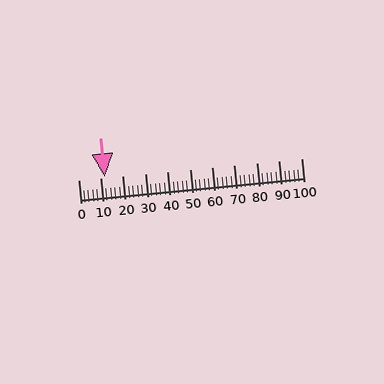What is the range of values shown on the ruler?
The ruler shows values from 0 to 100.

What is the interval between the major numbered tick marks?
The major tick marks are spaced 10 units apart.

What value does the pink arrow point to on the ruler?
The pink arrow points to approximately 12.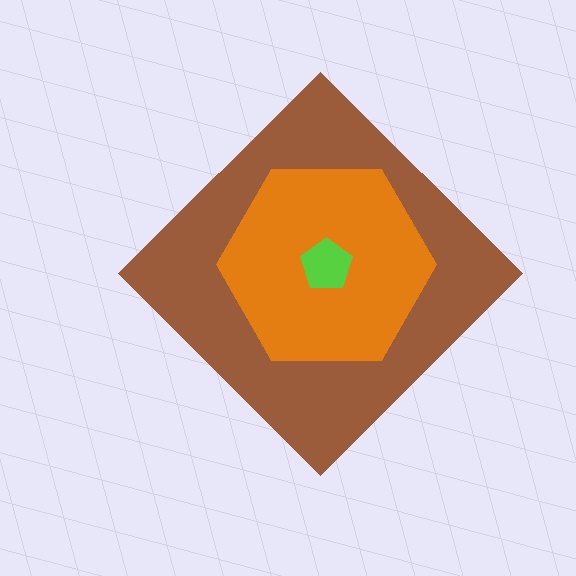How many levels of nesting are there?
3.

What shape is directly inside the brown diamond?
The orange hexagon.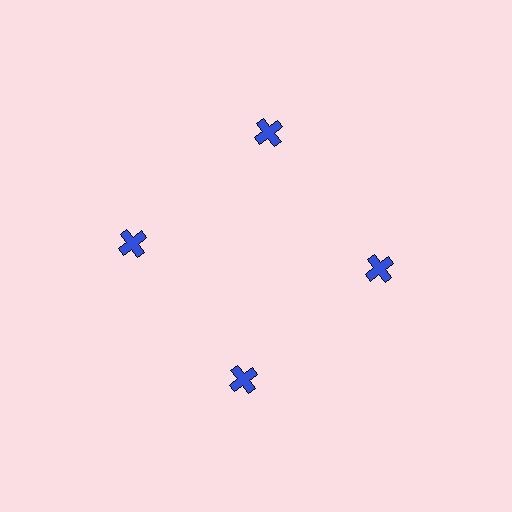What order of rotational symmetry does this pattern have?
This pattern has 4-fold rotational symmetry.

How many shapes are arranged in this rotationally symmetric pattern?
There are 4 shapes, arranged in 4 groups of 1.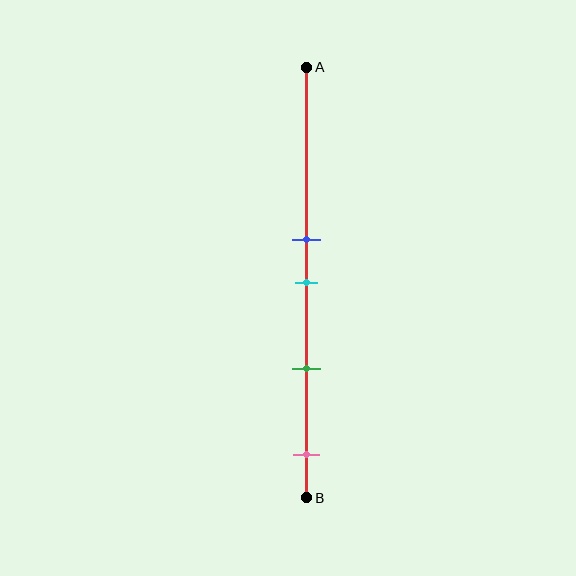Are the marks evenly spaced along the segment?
No, the marks are not evenly spaced.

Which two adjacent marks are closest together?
The blue and cyan marks are the closest adjacent pair.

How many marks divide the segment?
There are 4 marks dividing the segment.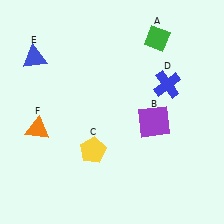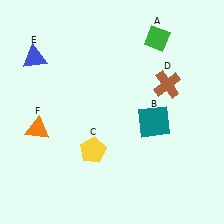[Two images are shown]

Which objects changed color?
B changed from purple to teal. D changed from blue to brown.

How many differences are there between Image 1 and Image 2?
There are 2 differences between the two images.